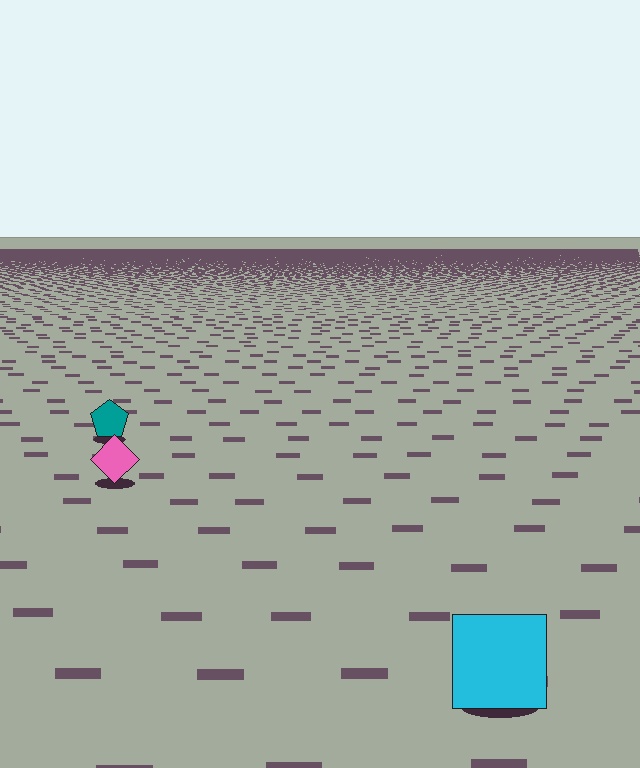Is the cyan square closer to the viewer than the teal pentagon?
Yes. The cyan square is closer — you can tell from the texture gradient: the ground texture is coarser near it.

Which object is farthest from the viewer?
The teal pentagon is farthest from the viewer. It appears smaller and the ground texture around it is denser.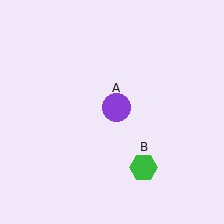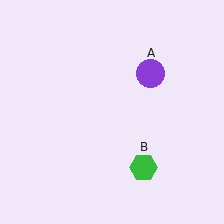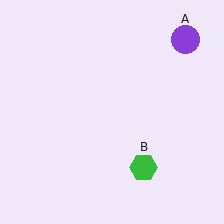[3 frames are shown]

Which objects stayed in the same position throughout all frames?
Green hexagon (object B) remained stationary.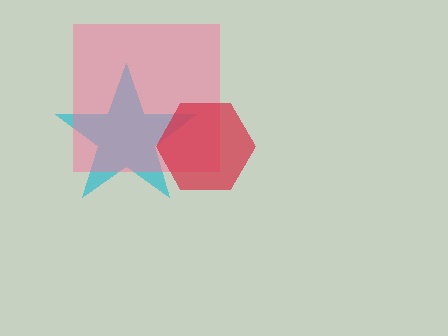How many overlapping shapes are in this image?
There are 3 overlapping shapes in the image.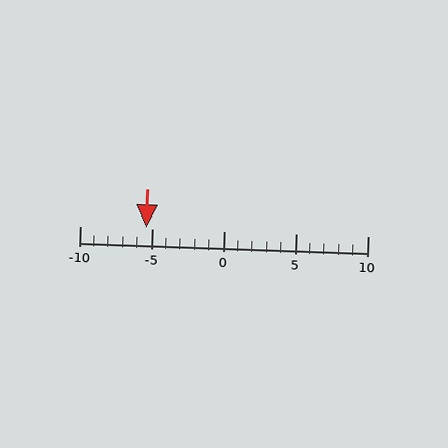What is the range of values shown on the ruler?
The ruler shows values from -10 to 10.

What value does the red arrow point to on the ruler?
The red arrow points to approximately -5.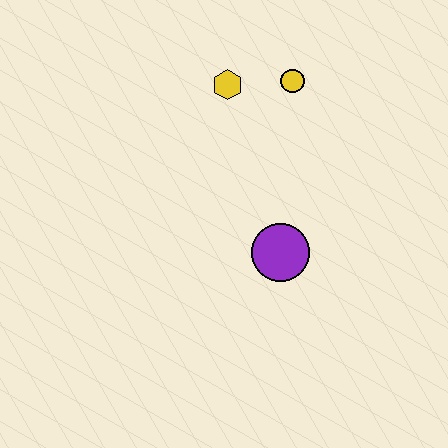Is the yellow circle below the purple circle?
No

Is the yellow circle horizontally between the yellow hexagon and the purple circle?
No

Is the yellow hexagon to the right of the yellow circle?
No